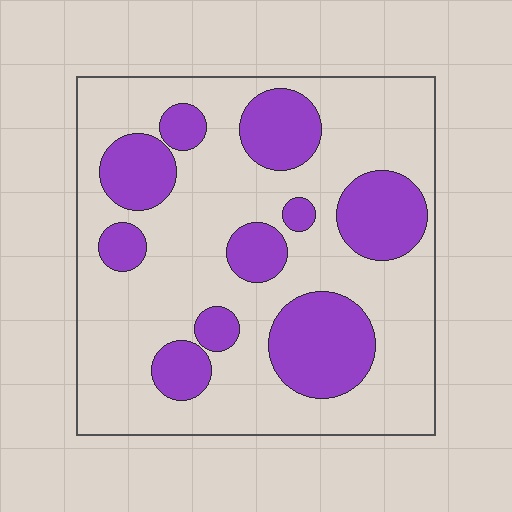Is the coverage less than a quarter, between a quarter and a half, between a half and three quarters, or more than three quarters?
Between a quarter and a half.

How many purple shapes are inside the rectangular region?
10.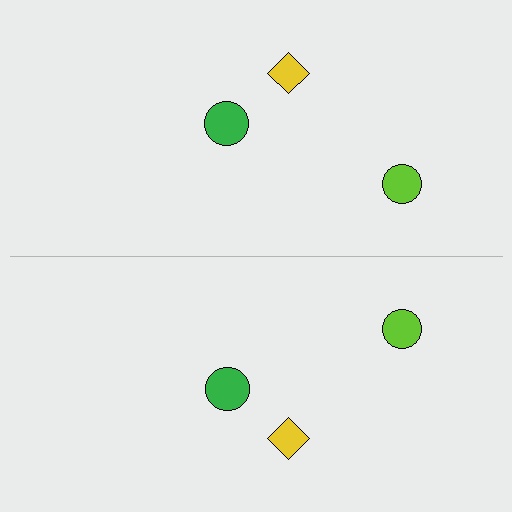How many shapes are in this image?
There are 6 shapes in this image.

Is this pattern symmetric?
Yes, this pattern has bilateral (reflection) symmetry.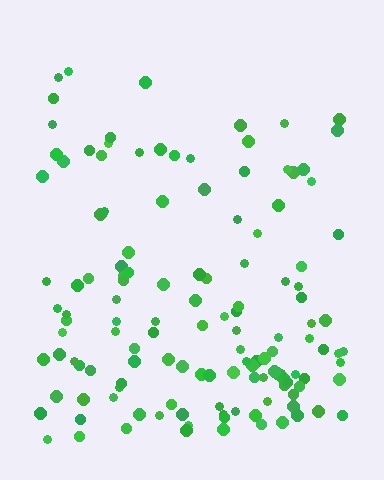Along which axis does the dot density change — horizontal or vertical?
Vertical.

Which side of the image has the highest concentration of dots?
The bottom.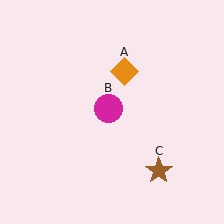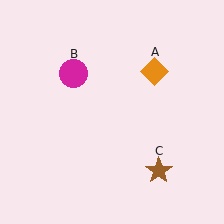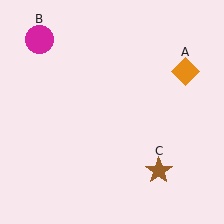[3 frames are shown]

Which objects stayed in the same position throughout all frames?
Brown star (object C) remained stationary.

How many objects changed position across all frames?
2 objects changed position: orange diamond (object A), magenta circle (object B).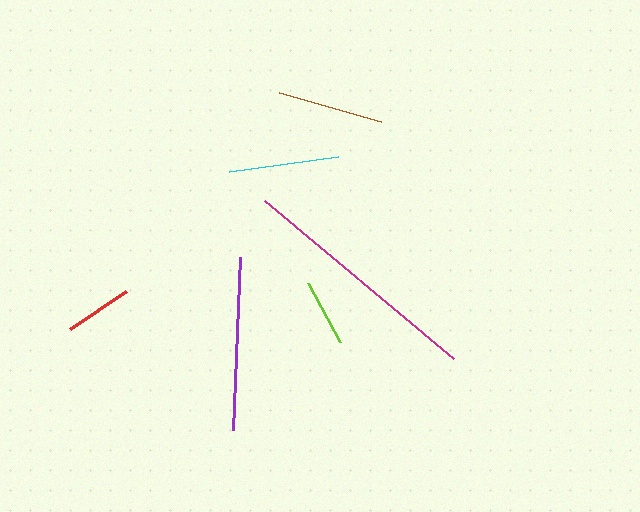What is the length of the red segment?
The red segment is approximately 68 pixels long.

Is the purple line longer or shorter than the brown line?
The purple line is longer than the brown line.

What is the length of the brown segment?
The brown segment is approximately 105 pixels long.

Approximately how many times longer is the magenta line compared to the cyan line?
The magenta line is approximately 2.2 times the length of the cyan line.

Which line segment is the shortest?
The lime line is the shortest at approximately 67 pixels.